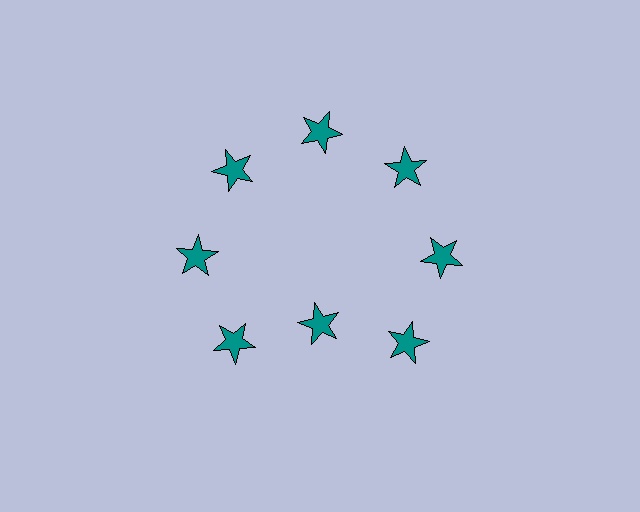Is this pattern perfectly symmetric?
No. The 8 teal stars are arranged in a ring, but one element near the 6 o'clock position is pulled inward toward the center, breaking the 8-fold rotational symmetry.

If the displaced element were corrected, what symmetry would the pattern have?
It would have 8-fold rotational symmetry — the pattern would map onto itself every 45 degrees.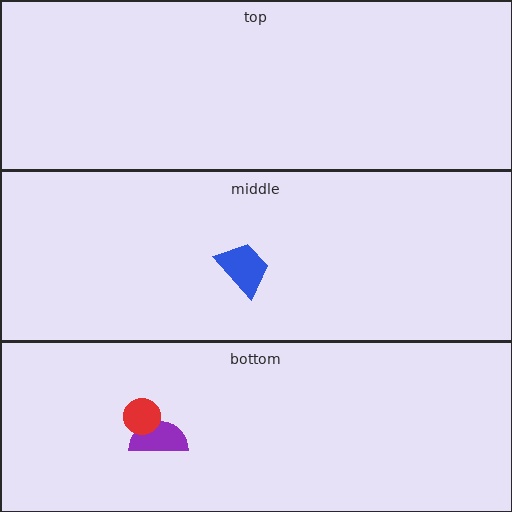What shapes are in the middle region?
The blue trapezoid.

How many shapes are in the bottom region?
2.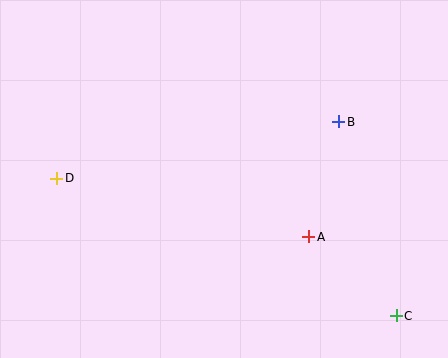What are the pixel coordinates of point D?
Point D is at (57, 178).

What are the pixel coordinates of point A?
Point A is at (309, 237).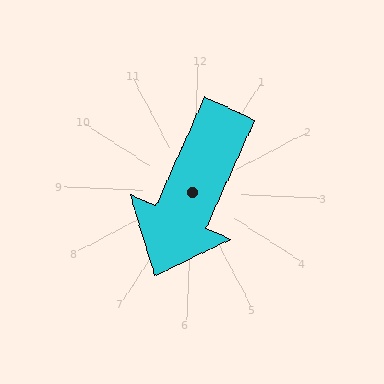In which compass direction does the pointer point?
South.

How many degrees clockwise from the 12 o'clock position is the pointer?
Approximately 202 degrees.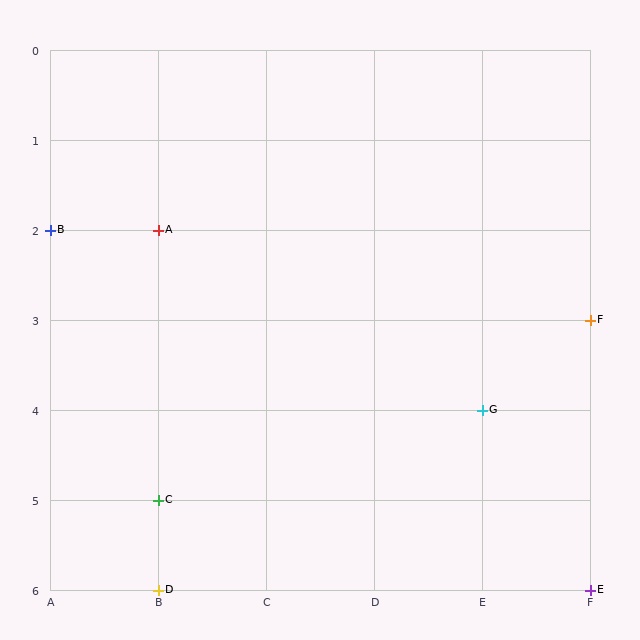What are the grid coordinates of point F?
Point F is at grid coordinates (F, 3).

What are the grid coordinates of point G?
Point G is at grid coordinates (E, 4).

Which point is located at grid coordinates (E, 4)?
Point G is at (E, 4).